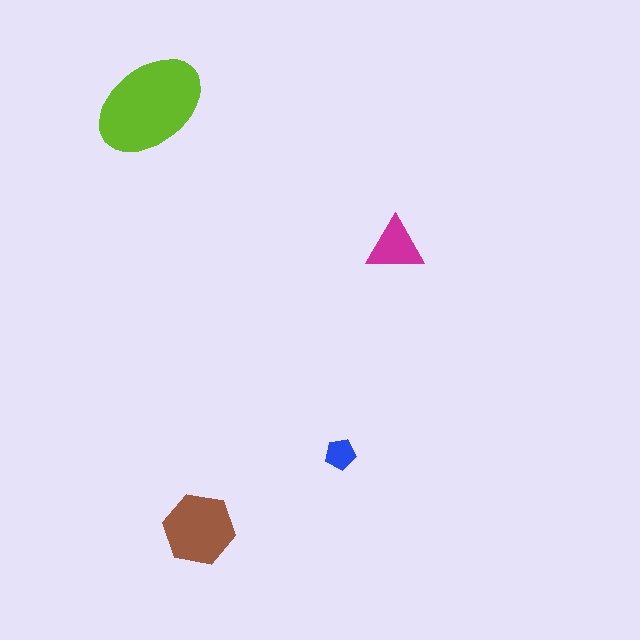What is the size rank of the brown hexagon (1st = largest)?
2nd.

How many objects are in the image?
There are 4 objects in the image.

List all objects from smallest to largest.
The blue pentagon, the magenta triangle, the brown hexagon, the lime ellipse.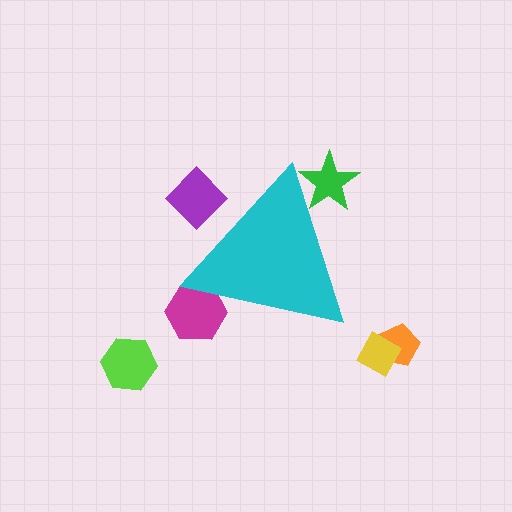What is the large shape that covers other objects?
A cyan triangle.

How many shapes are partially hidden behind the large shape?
3 shapes are partially hidden.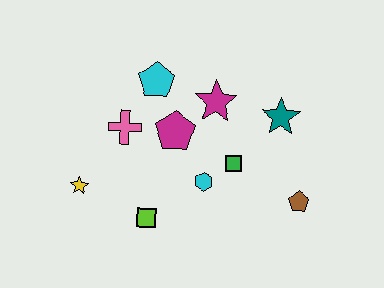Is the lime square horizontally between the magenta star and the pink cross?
Yes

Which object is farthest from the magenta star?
The yellow star is farthest from the magenta star.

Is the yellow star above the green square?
No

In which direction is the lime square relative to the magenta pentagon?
The lime square is below the magenta pentagon.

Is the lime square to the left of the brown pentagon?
Yes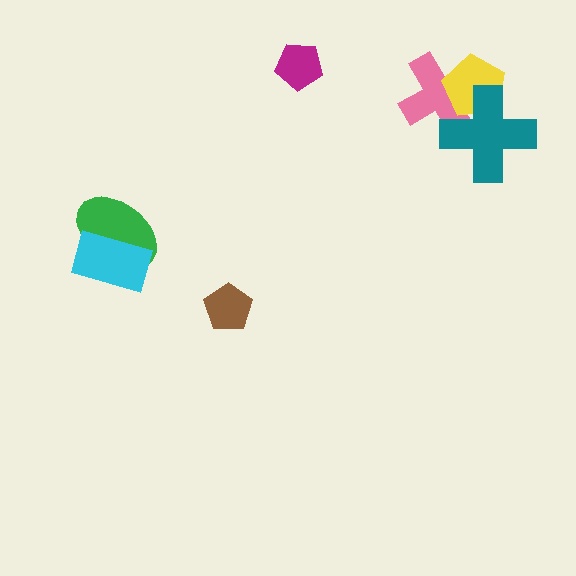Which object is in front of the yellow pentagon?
The teal cross is in front of the yellow pentagon.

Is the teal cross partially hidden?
No, no other shape covers it.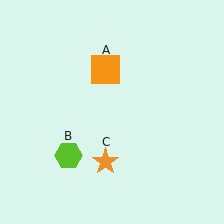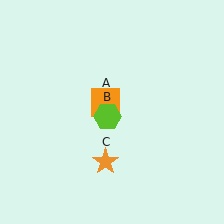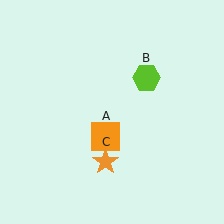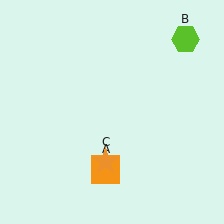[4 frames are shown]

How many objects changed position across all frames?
2 objects changed position: orange square (object A), lime hexagon (object B).